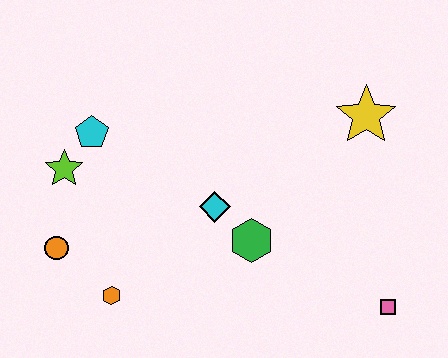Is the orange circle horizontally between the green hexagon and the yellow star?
No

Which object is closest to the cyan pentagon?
The lime star is closest to the cyan pentagon.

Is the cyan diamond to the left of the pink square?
Yes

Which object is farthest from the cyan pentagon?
The pink square is farthest from the cyan pentagon.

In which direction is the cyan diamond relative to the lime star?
The cyan diamond is to the right of the lime star.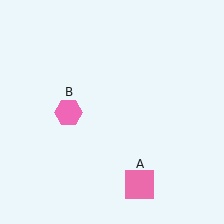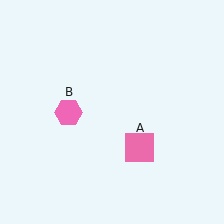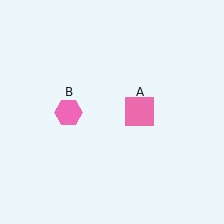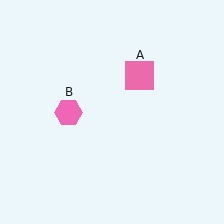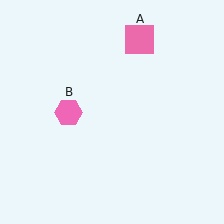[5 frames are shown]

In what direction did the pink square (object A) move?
The pink square (object A) moved up.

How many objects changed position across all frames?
1 object changed position: pink square (object A).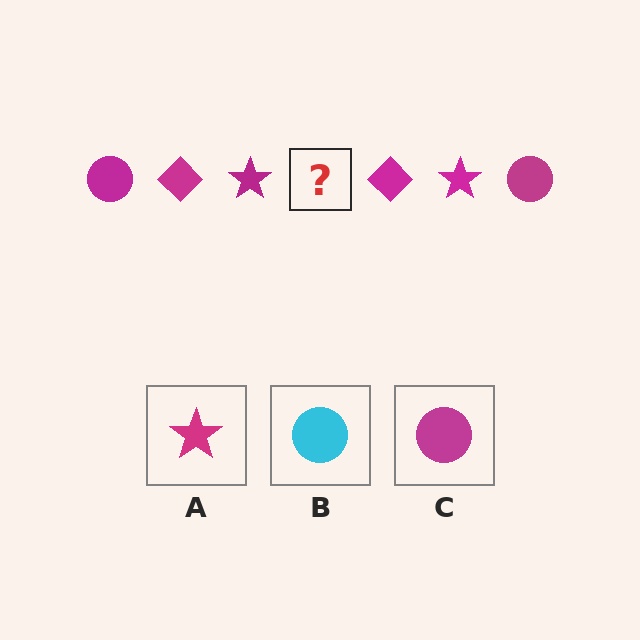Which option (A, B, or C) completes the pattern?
C.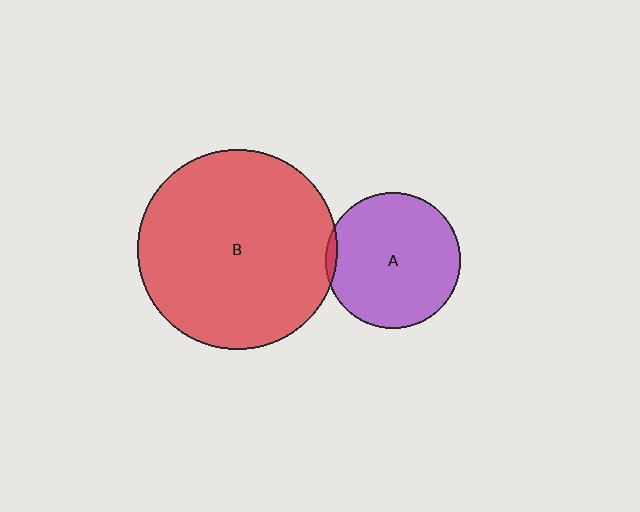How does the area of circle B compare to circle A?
Approximately 2.2 times.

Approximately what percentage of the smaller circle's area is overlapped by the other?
Approximately 5%.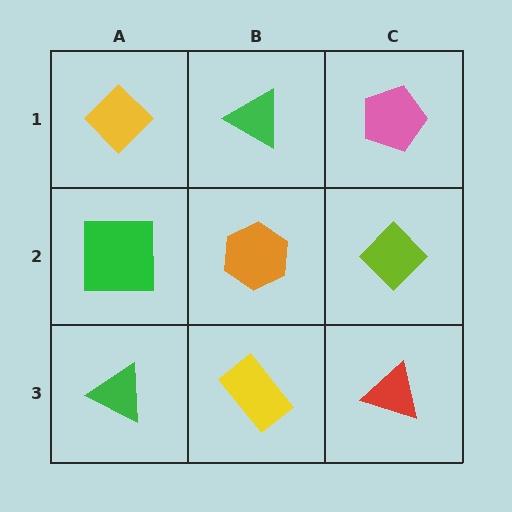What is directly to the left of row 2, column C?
An orange hexagon.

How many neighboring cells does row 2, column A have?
3.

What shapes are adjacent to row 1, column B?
An orange hexagon (row 2, column B), a yellow diamond (row 1, column A), a pink pentagon (row 1, column C).